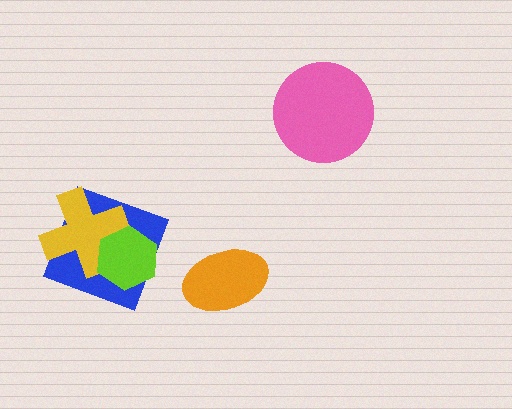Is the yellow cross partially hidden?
Yes, it is partially covered by another shape.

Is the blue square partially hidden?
Yes, it is partially covered by another shape.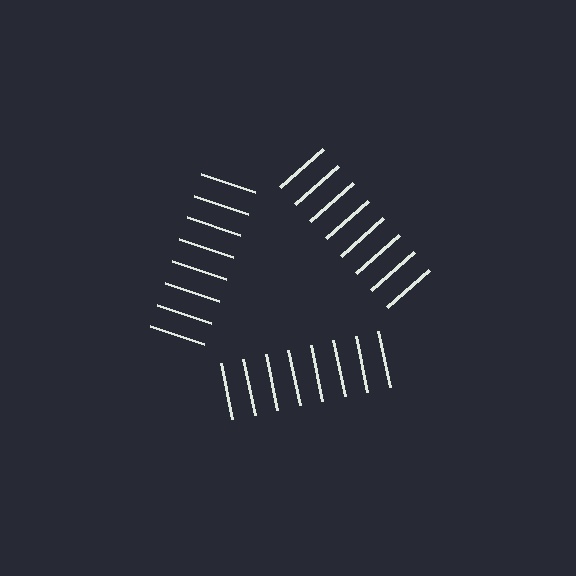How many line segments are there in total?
24 — 8 along each of the 3 edges.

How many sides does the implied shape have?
3 sides — the line-ends trace a triangle.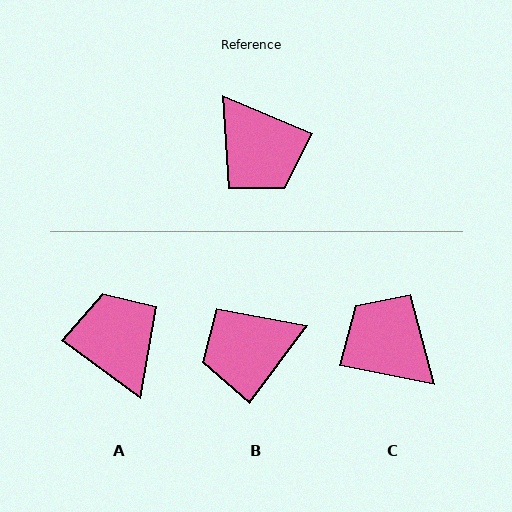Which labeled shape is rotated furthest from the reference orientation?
C, about 169 degrees away.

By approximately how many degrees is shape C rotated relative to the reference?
Approximately 169 degrees clockwise.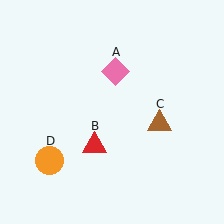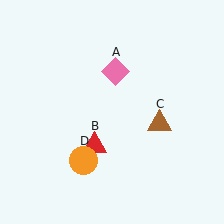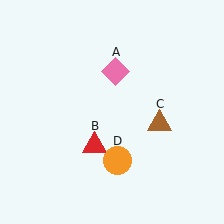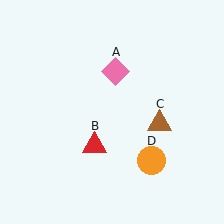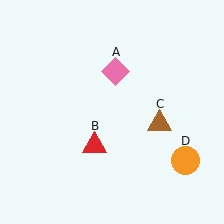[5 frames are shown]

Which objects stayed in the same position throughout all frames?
Pink diamond (object A) and red triangle (object B) and brown triangle (object C) remained stationary.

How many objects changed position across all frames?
1 object changed position: orange circle (object D).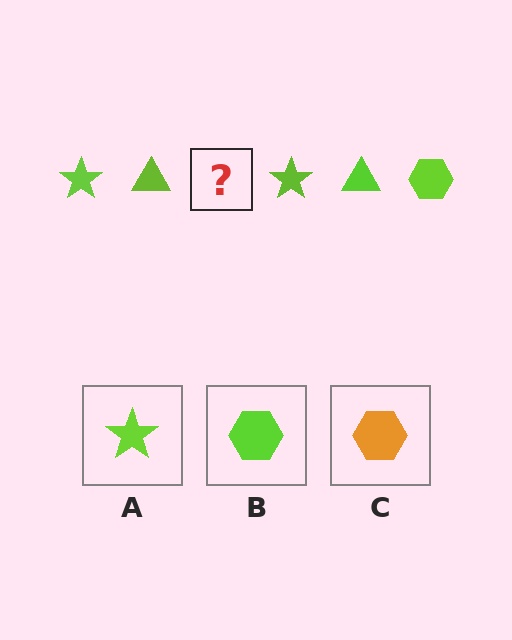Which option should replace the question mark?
Option B.